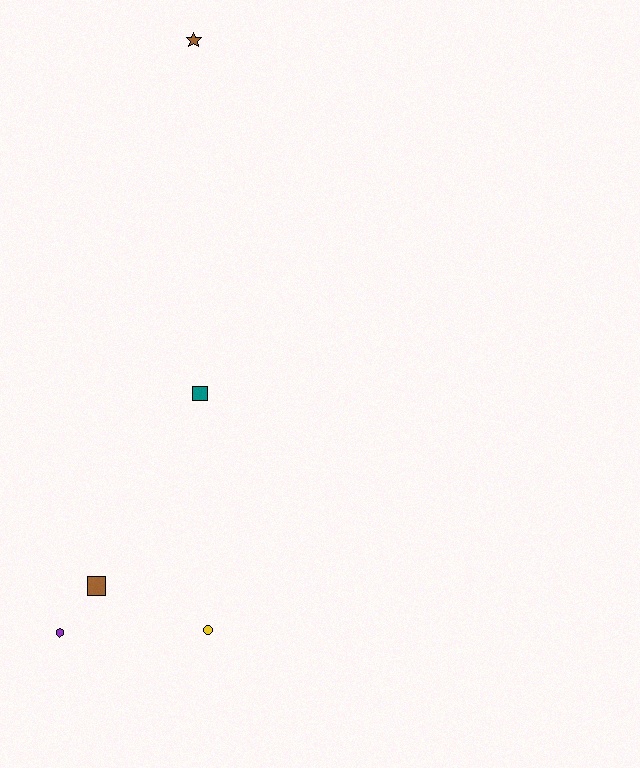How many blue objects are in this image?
There are no blue objects.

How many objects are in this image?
There are 5 objects.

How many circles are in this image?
There is 1 circle.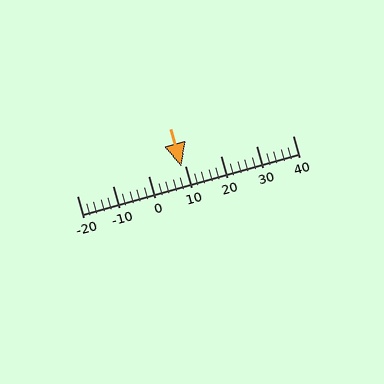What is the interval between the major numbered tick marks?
The major tick marks are spaced 10 units apart.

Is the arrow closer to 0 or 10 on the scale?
The arrow is closer to 10.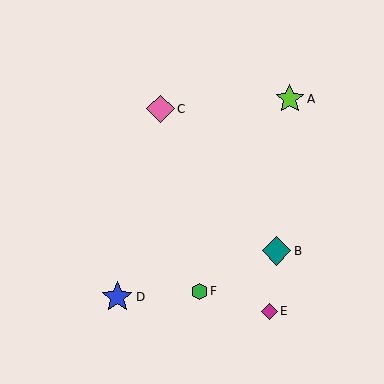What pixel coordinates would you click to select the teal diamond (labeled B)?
Click at (277, 251) to select the teal diamond B.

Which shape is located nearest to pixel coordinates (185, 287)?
The green hexagon (labeled F) at (200, 291) is nearest to that location.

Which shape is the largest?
The blue star (labeled D) is the largest.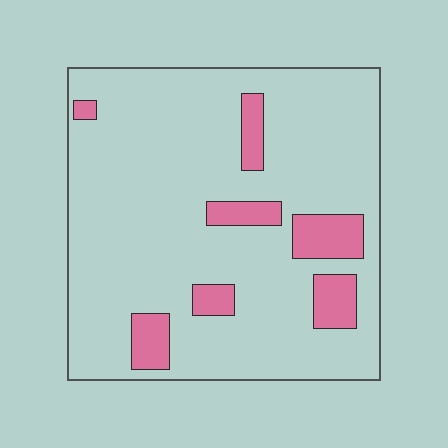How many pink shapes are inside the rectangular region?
7.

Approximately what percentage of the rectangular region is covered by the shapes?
Approximately 15%.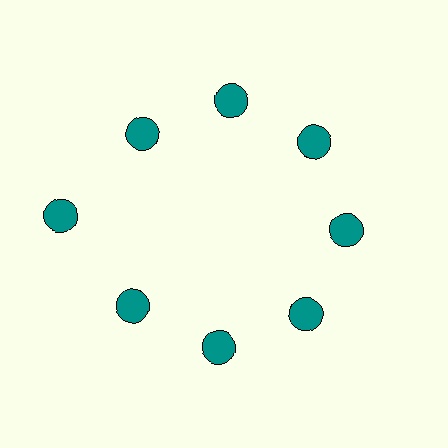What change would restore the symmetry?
The symmetry would be restored by moving it inward, back onto the ring so that all 8 circles sit at equal angles and equal distance from the center.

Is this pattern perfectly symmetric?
No. The 8 teal circles are arranged in a ring, but one element near the 9 o'clock position is pushed outward from the center, breaking the 8-fold rotational symmetry.